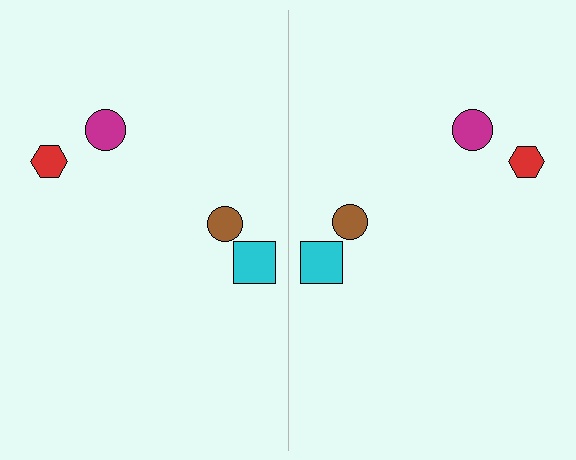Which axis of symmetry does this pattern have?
The pattern has a vertical axis of symmetry running through the center of the image.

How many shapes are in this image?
There are 8 shapes in this image.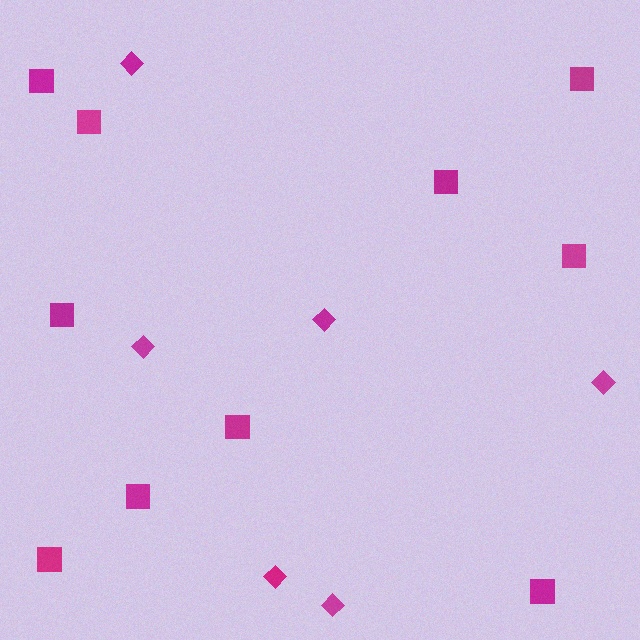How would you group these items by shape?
There are 2 groups: one group of squares (10) and one group of diamonds (6).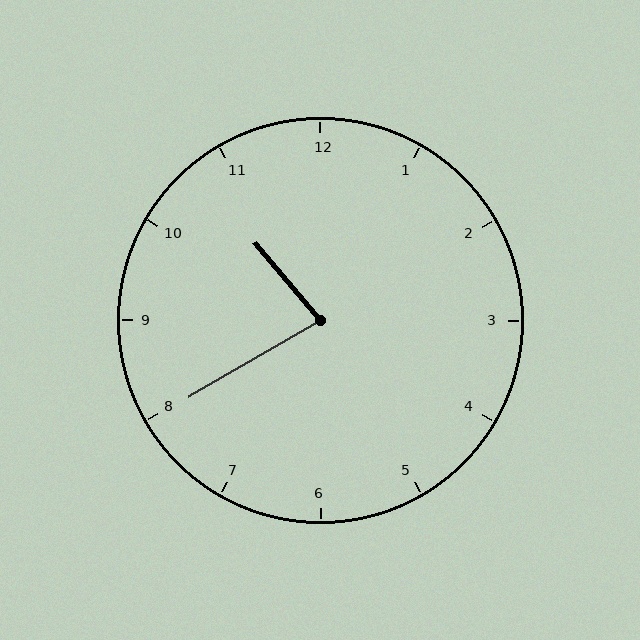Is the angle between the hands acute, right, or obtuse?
It is acute.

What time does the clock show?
10:40.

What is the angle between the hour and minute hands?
Approximately 80 degrees.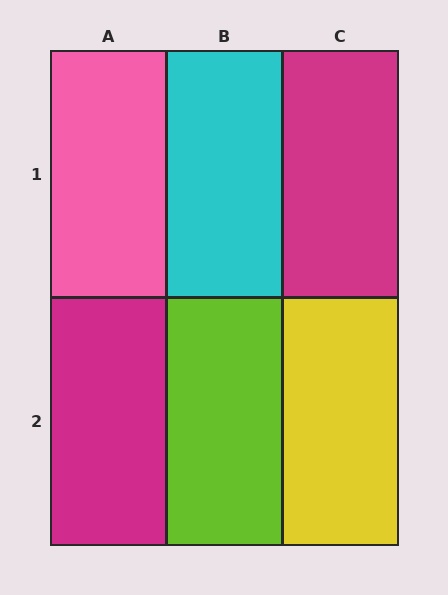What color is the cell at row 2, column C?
Yellow.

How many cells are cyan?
1 cell is cyan.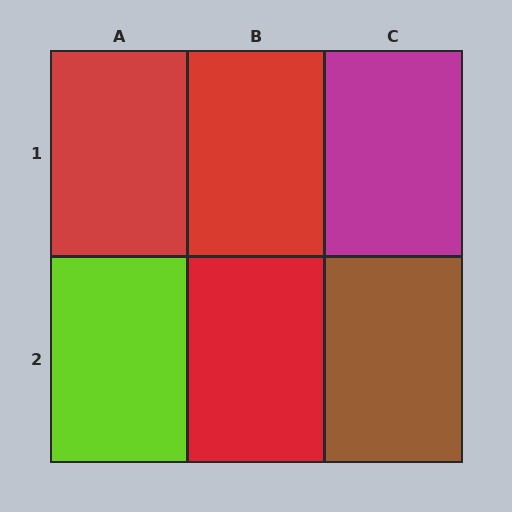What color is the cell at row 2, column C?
Brown.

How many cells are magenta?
1 cell is magenta.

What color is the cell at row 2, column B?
Red.